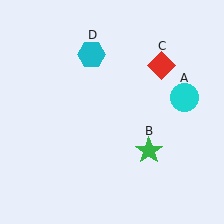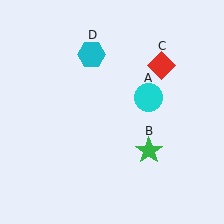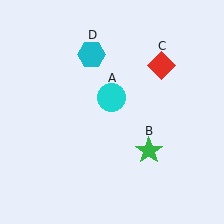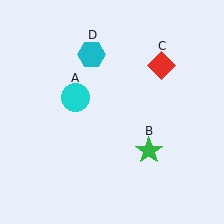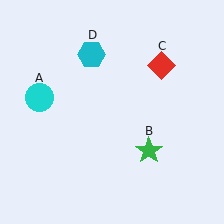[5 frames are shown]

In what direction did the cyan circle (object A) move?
The cyan circle (object A) moved left.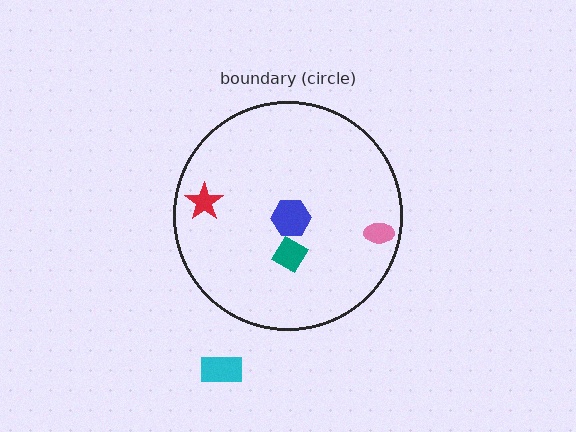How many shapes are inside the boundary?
4 inside, 1 outside.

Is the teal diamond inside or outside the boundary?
Inside.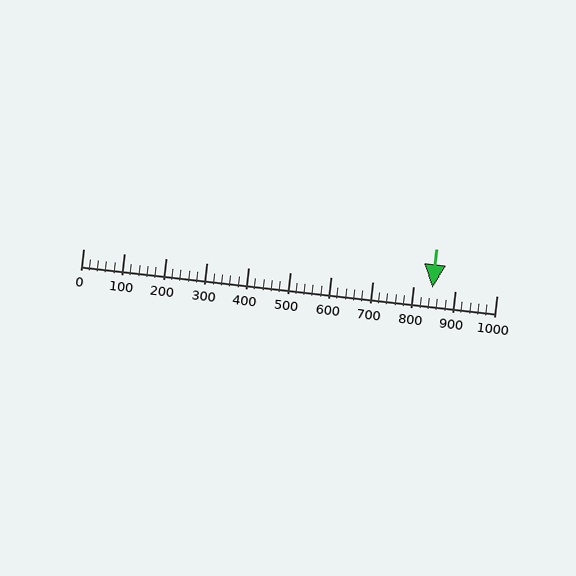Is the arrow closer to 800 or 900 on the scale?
The arrow is closer to 800.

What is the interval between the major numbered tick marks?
The major tick marks are spaced 100 units apart.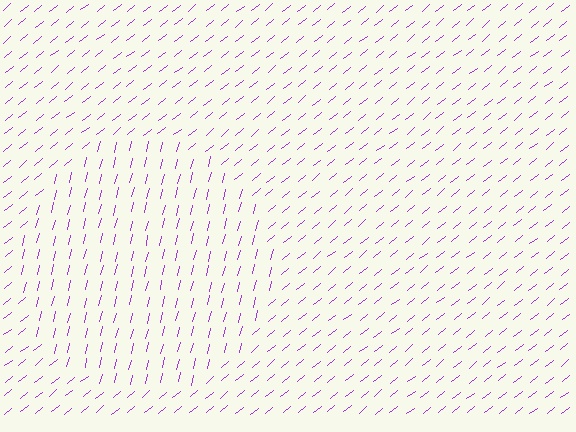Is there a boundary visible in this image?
Yes, there is a texture boundary formed by a change in line orientation.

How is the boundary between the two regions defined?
The boundary is defined purely by a change in line orientation (approximately 37 degrees difference). All lines are the same color and thickness.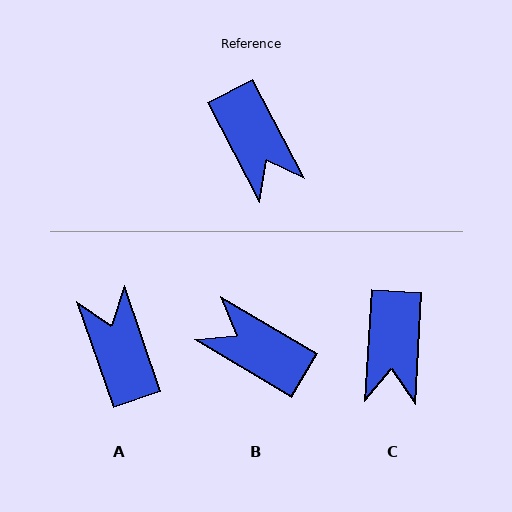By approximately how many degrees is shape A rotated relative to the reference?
Approximately 172 degrees counter-clockwise.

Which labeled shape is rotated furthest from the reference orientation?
A, about 172 degrees away.